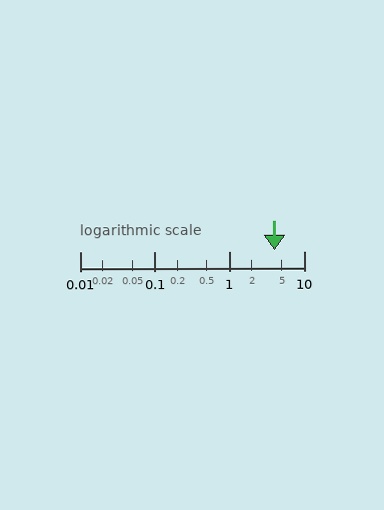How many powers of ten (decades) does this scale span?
The scale spans 3 decades, from 0.01 to 10.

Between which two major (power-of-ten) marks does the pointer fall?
The pointer is between 1 and 10.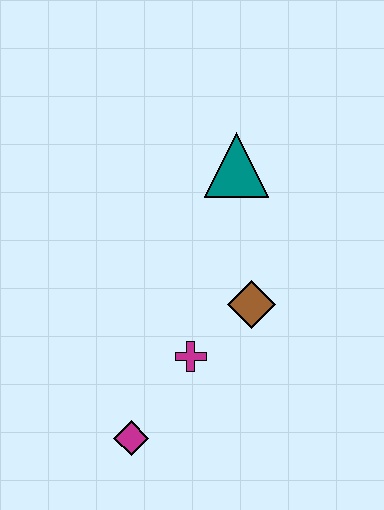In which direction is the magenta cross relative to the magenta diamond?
The magenta cross is above the magenta diamond.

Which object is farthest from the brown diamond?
The magenta diamond is farthest from the brown diamond.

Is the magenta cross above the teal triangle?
No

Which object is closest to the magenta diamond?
The magenta cross is closest to the magenta diamond.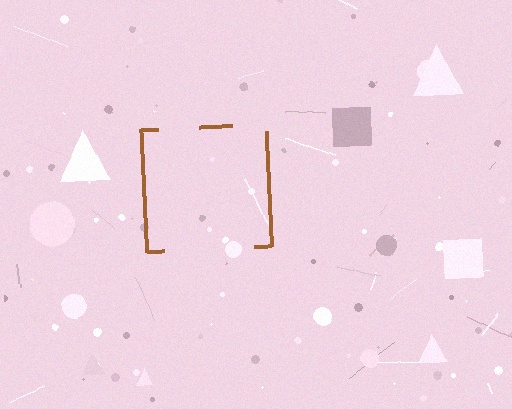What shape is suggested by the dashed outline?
The dashed outline suggests a square.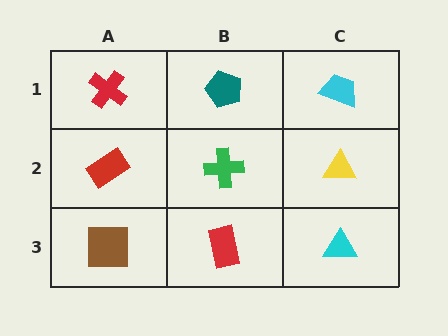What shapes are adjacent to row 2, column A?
A red cross (row 1, column A), a brown square (row 3, column A), a green cross (row 2, column B).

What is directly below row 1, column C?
A yellow triangle.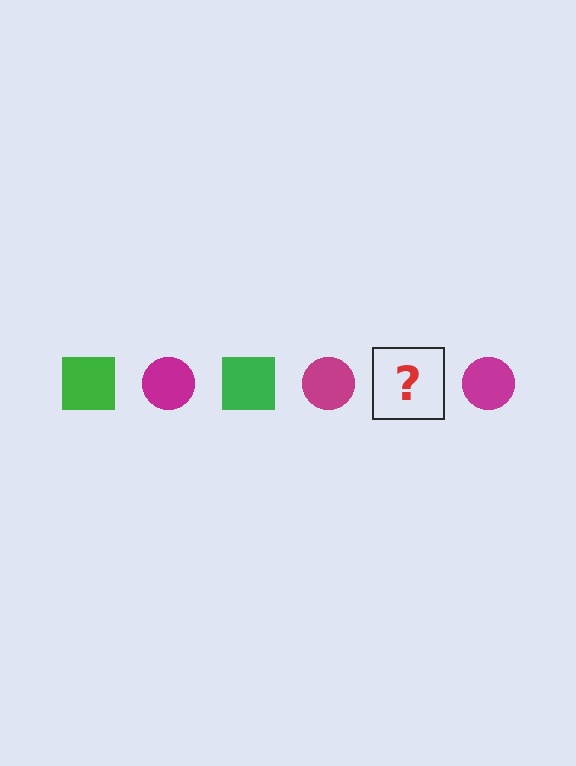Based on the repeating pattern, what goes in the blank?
The blank should be a green square.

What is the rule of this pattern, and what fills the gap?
The rule is that the pattern alternates between green square and magenta circle. The gap should be filled with a green square.